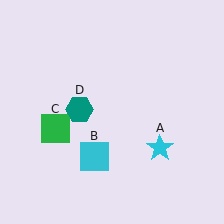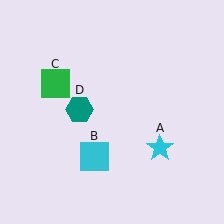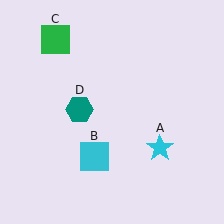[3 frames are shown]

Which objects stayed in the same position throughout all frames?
Cyan star (object A) and cyan square (object B) and teal hexagon (object D) remained stationary.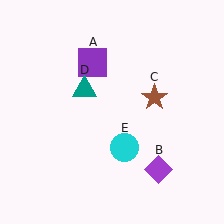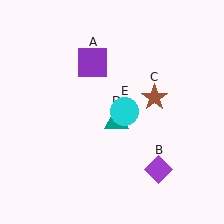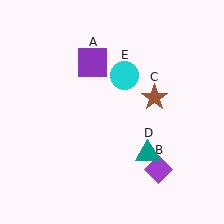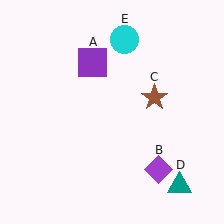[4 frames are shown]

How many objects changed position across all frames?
2 objects changed position: teal triangle (object D), cyan circle (object E).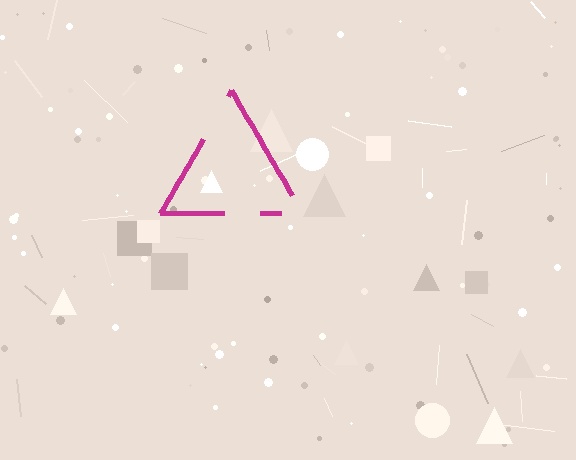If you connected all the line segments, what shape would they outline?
They would outline a triangle.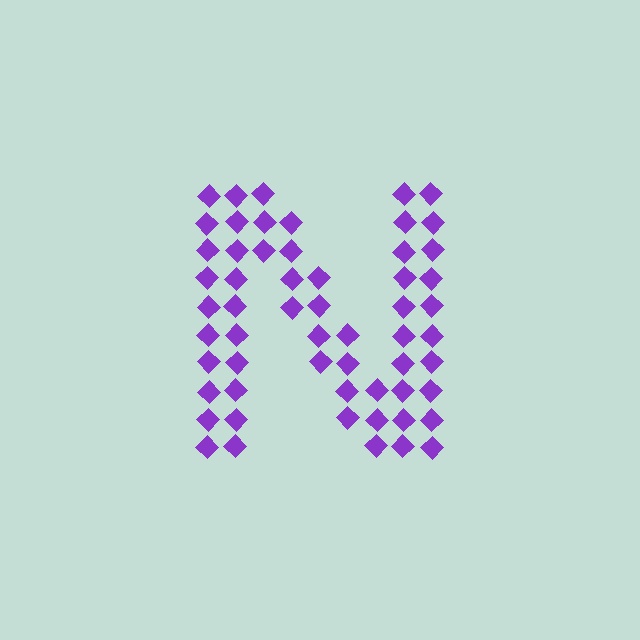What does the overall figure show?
The overall figure shows the letter N.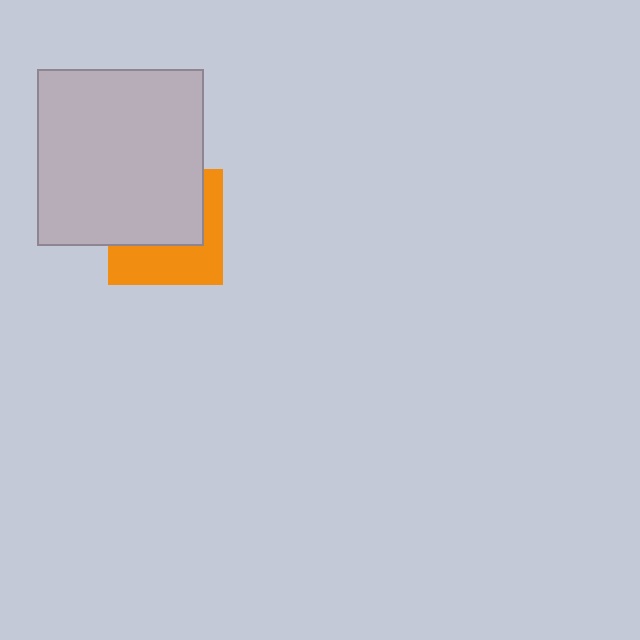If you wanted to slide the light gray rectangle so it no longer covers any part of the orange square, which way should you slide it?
Slide it up — that is the most direct way to separate the two shapes.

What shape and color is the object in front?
The object in front is a light gray rectangle.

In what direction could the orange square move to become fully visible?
The orange square could move down. That would shift it out from behind the light gray rectangle entirely.